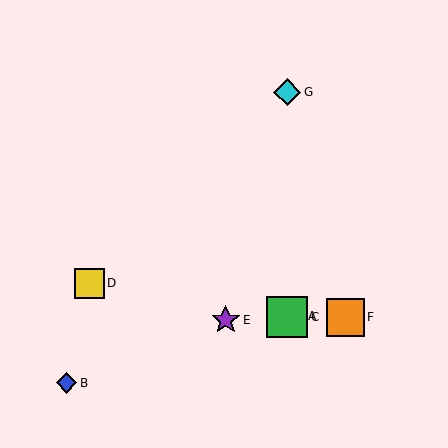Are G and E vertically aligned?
No, G is at x≈287 and E is at x≈226.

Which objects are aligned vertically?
Objects A, C, G are aligned vertically.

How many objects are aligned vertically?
3 objects (A, C, G) are aligned vertically.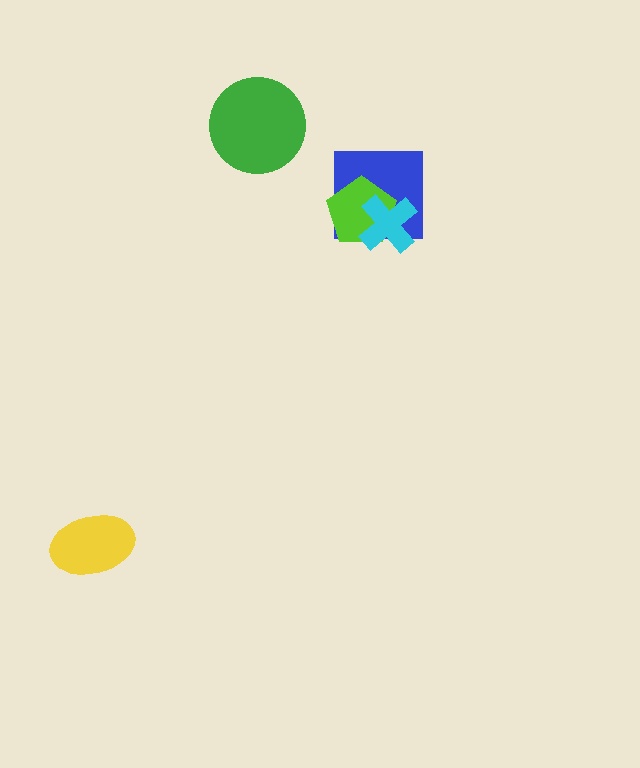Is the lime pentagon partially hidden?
Yes, it is partially covered by another shape.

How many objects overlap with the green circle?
0 objects overlap with the green circle.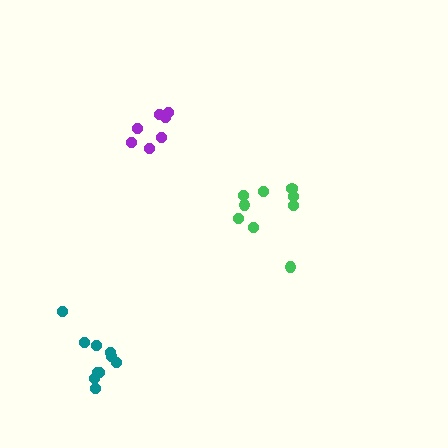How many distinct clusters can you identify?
There are 3 distinct clusters.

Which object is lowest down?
The teal cluster is bottommost.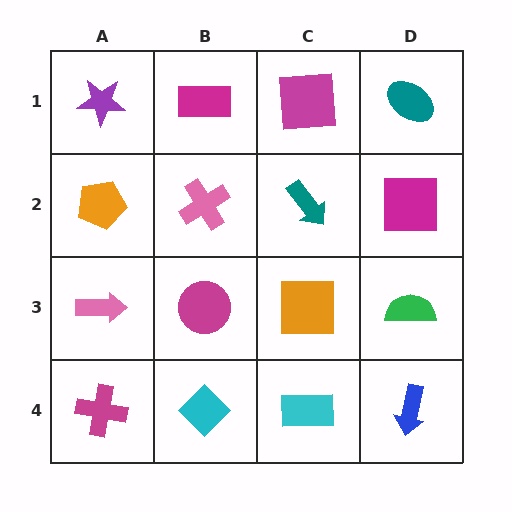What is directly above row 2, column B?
A magenta rectangle.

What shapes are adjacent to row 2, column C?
A magenta square (row 1, column C), an orange square (row 3, column C), a pink cross (row 2, column B), a magenta square (row 2, column D).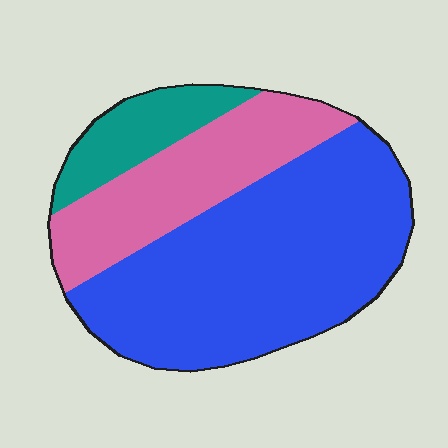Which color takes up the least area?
Teal, at roughly 15%.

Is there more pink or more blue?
Blue.